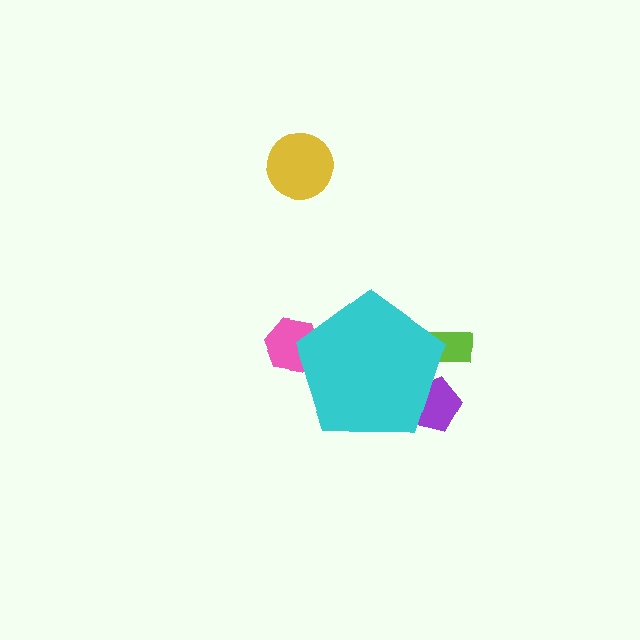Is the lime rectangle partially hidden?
Yes, the lime rectangle is partially hidden behind the cyan pentagon.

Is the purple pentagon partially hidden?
Yes, the purple pentagon is partially hidden behind the cyan pentagon.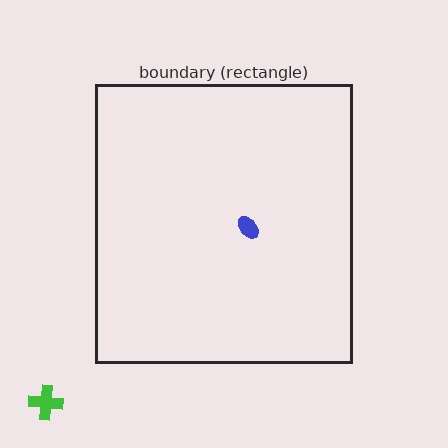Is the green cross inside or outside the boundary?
Outside.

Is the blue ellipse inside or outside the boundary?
Inside.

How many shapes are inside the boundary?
1 inside, 1 outside.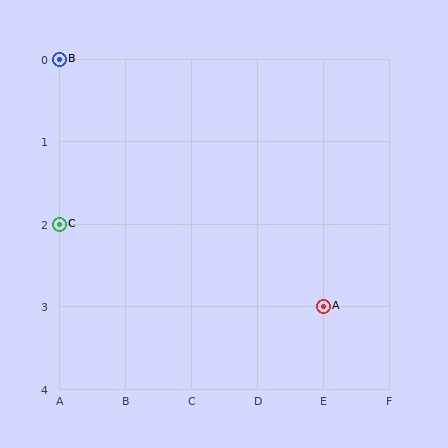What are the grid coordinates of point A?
Point A is at grid coordinates (E, 3).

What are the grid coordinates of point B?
Point B is at grid coordinates (A, 0).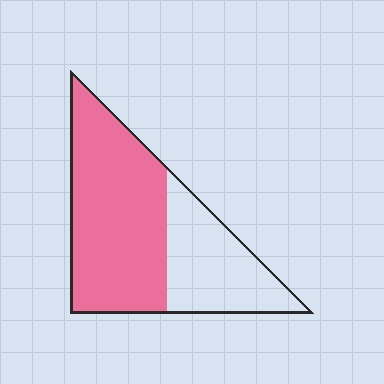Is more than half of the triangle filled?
Yes.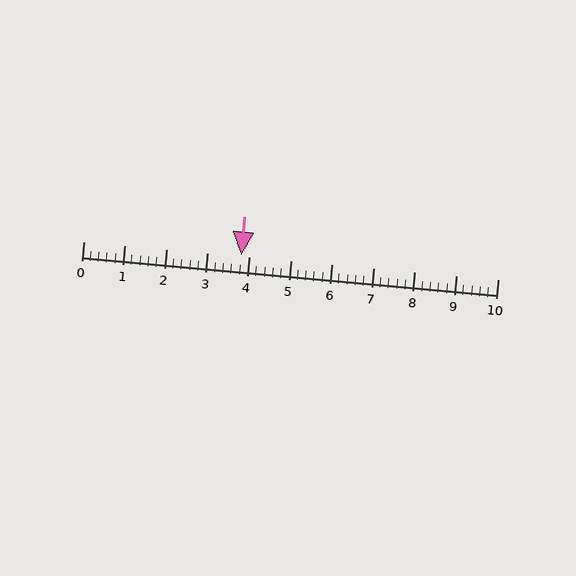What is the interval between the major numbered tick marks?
The major tick marks are spaced 1 units apart.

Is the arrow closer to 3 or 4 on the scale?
The arrow is closer to 4.